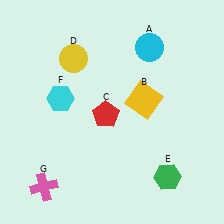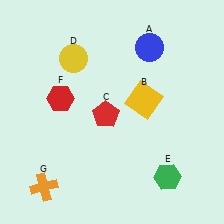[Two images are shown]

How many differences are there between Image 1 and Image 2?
There are 3 differences between the two images.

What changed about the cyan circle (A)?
In Image 1, A is cyan. In Image 2, it changed to blue.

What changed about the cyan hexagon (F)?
In Image 1, F is cyan. In Image 2, it changed to red.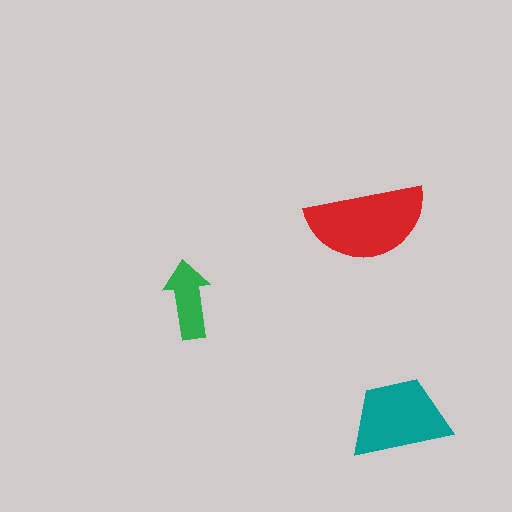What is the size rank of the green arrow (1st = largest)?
3rd.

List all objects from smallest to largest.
The green arrow, the teal trapezoid, the red semicircle.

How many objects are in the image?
There are 3 objects in the image.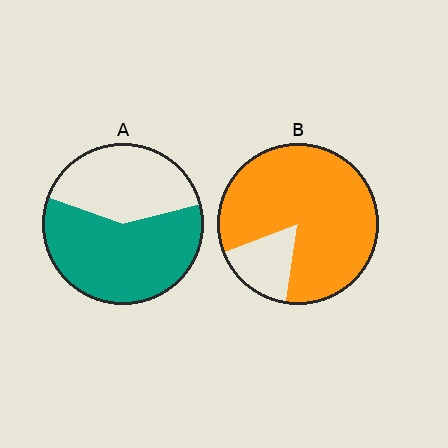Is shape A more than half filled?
Yes.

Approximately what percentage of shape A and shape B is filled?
A is approximately 60% and B is approximately 85%.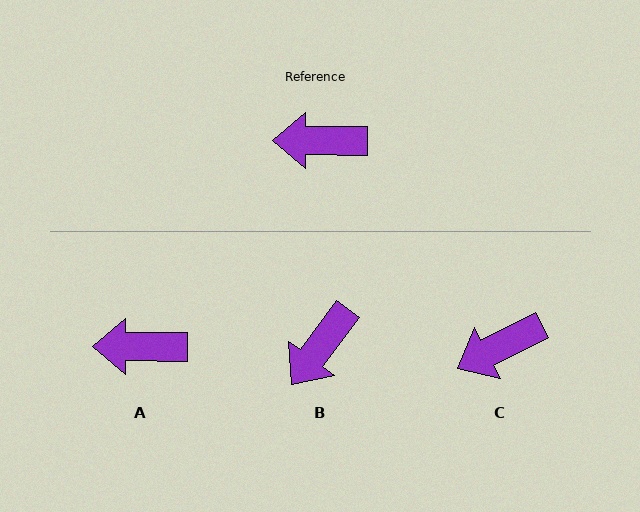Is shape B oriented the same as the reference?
No, it is off by about 54 degrees.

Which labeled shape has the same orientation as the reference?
A.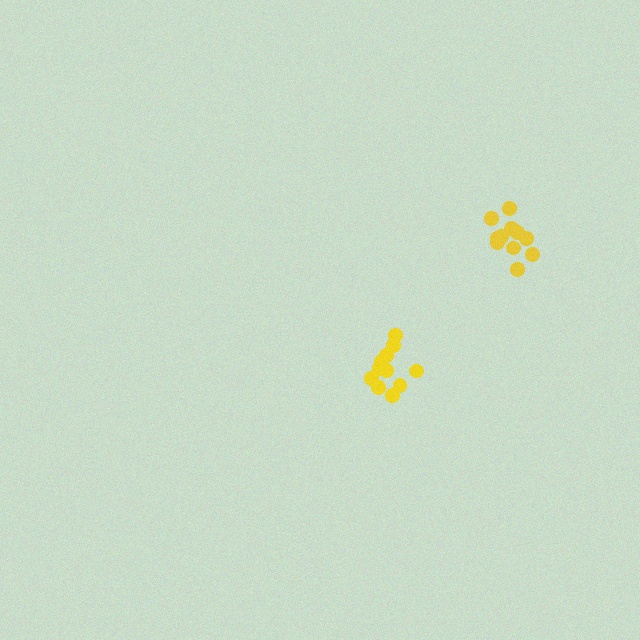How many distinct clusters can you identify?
There are 2 distinct clusters.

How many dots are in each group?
Group 1: 11 dots, Group 2: 11 dots (22 total).